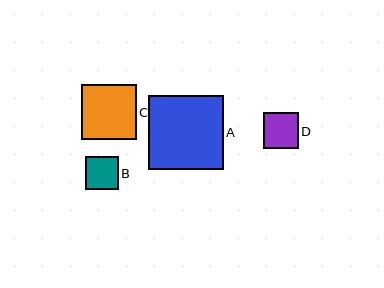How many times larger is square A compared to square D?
Square A is approximately 2.1 times the size of square D.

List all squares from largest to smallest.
From largest to smallest: A, C, D, B.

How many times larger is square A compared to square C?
Square A is approximately 1.4 times the size of square C.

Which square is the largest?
Square A is the largest with a size of approximately 74 pixels.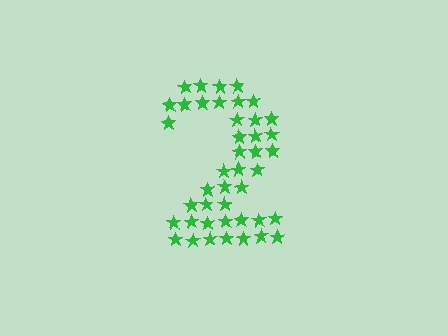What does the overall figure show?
The overall figure shows the digit 2.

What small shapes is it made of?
It is made of small stars.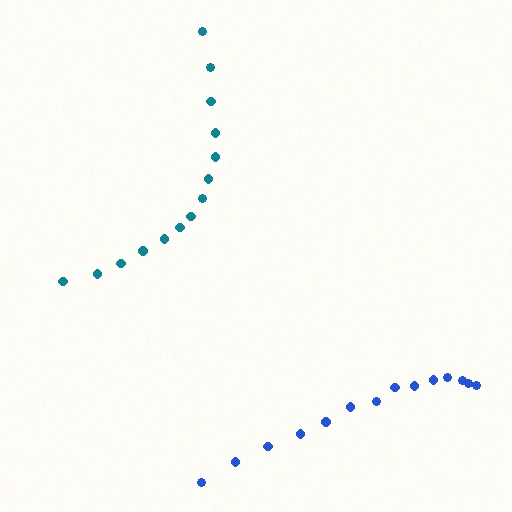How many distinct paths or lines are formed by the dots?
There are 2 distinct paths.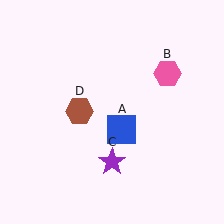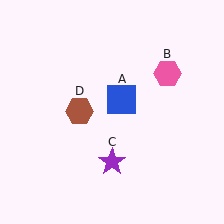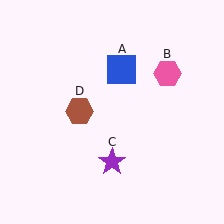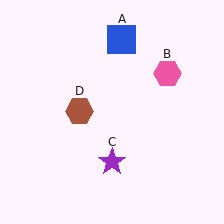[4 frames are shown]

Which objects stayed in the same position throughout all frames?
Pink hexagon (object B) and purple star (object C) and brown hexagon (object D) remained stationary.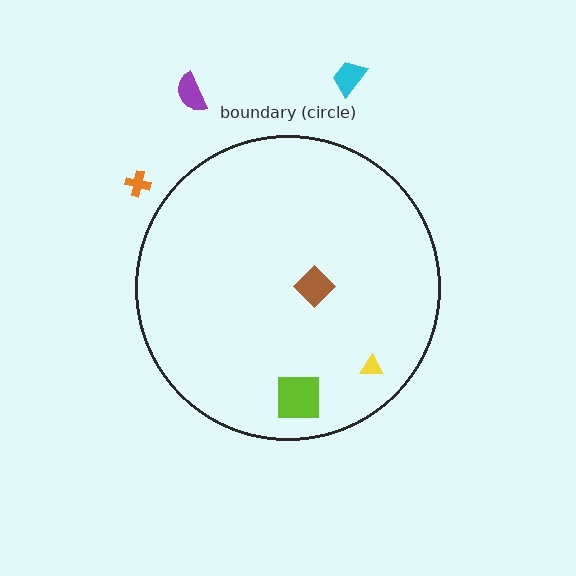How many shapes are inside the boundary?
3 inside, 3 outside.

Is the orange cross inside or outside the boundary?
Outside.